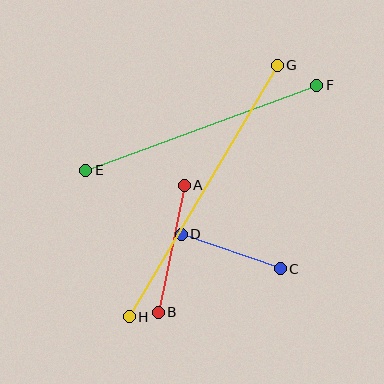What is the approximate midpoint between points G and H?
The midpoint is at approximately (203, 191) pixels.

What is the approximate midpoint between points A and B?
The midpoint is at approximately (171, 249) pixels.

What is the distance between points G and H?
The distance is approximately 292 pixels.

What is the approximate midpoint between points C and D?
The midpoint is at approximately (231, 252) pixels.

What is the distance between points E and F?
The distance is approximately 246 pixels.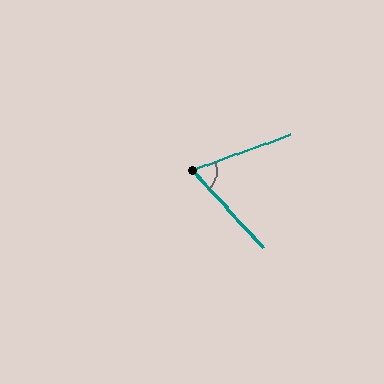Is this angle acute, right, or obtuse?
It is acute.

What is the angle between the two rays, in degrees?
Approximately 68 degrees.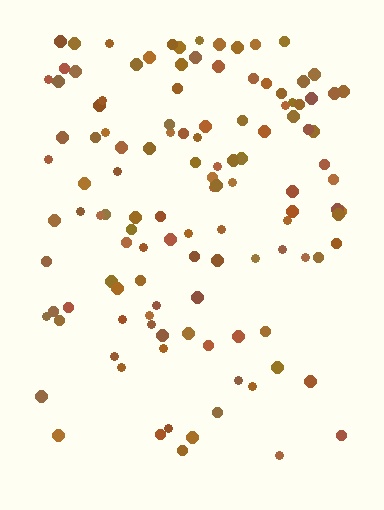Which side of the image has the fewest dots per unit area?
The bottom.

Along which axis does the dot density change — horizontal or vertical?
Vertical.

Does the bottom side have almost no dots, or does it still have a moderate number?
Still a moderate number, just noticeably fewer than the top.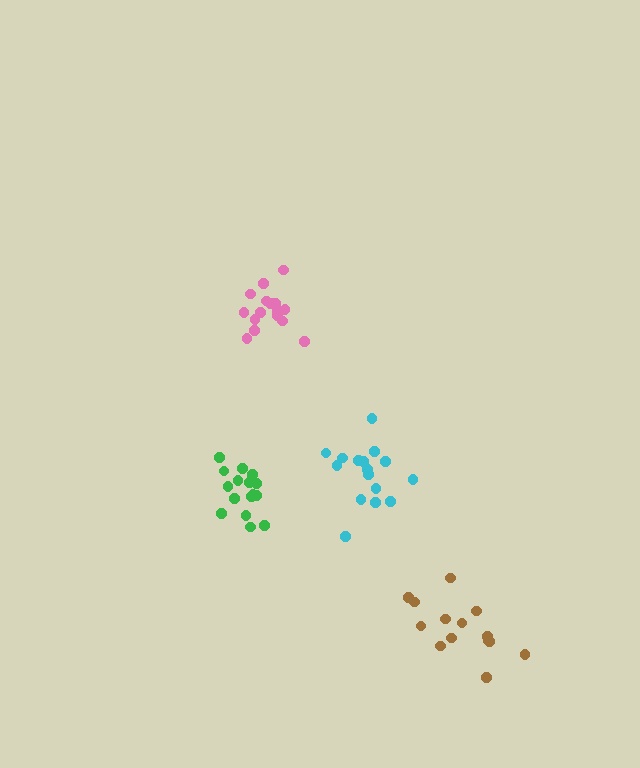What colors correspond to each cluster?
The clusters are colored: green, pink, brown, cyan.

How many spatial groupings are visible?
There are 4 spatial groupings.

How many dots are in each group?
Group 1: 16 dots, Group 2: 16 dots, Group 3: 14 dots, Group 4: 16 dots (62 total).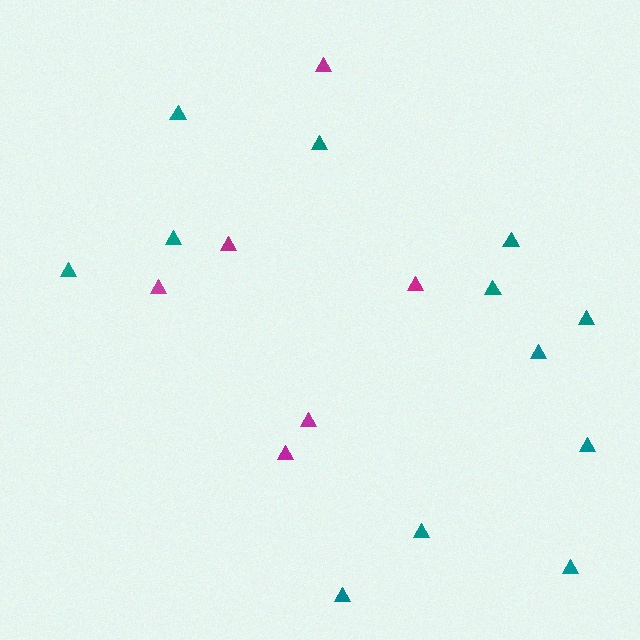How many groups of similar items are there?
There are 2 groups: one group of teal triangles (12) and one group of magenta triangles (6).